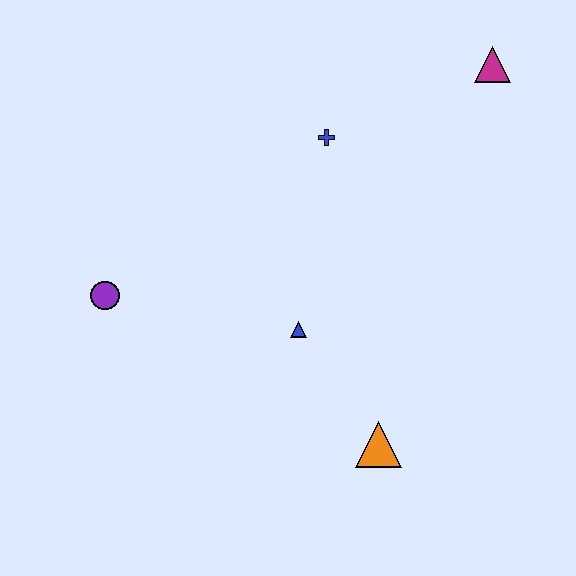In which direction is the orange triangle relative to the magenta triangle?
The orange triangle is below the magenta triangle.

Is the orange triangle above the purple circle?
No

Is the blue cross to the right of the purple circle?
Yes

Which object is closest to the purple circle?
The blue triangle is closest to the purple circle.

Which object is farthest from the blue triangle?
The magenta triangle is farthest from the blue triangle.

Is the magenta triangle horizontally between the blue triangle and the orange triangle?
No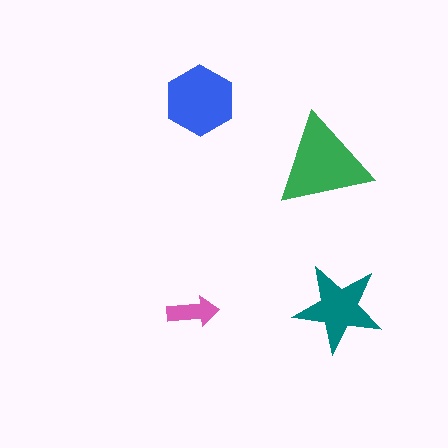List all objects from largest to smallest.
The green triangle, the blue hexagon, the teal star, the pink arrow.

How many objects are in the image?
There are 4 objects in the image.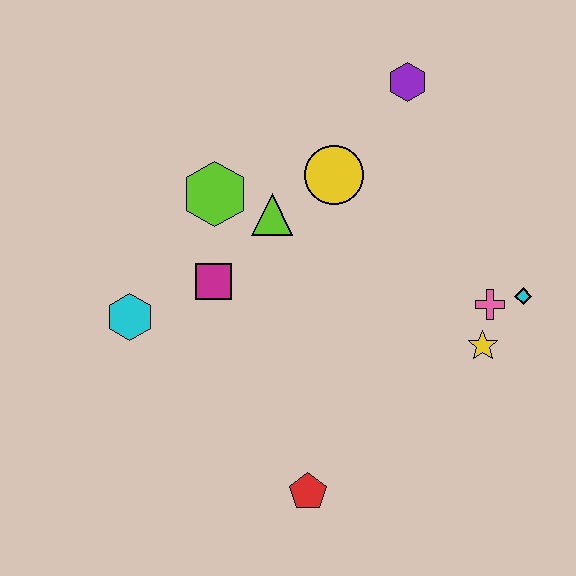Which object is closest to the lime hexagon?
The lime triangle is closest to the lime hexagon.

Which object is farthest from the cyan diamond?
The cyan hexagon is farthest from the cyan diamond.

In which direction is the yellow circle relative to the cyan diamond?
The yellow circle is to the left of the cyan diamond.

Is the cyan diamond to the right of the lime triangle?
Yes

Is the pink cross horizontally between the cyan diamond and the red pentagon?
Yes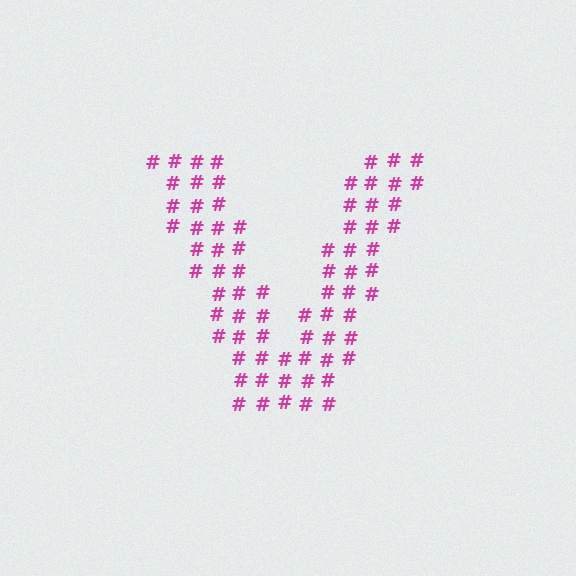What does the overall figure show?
The overall figure shows the letter V.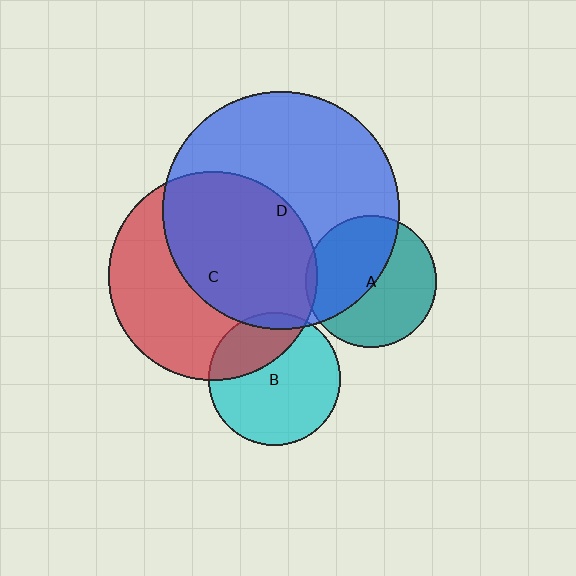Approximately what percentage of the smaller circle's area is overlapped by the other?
Approximately 50%.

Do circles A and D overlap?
Yes.